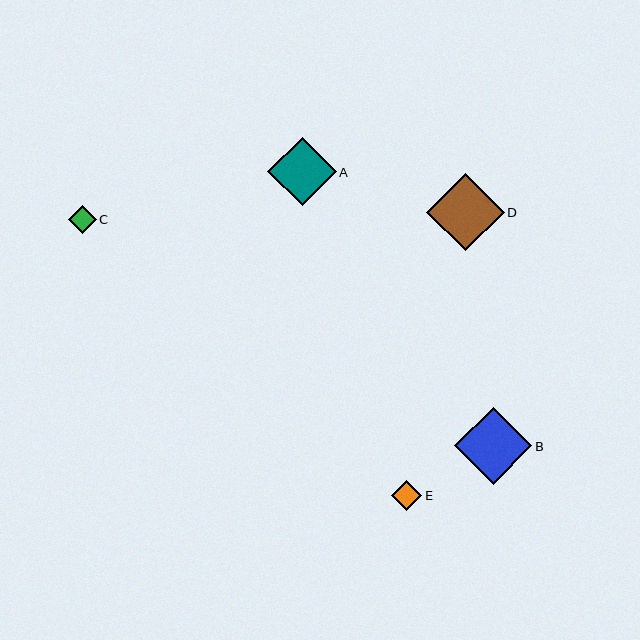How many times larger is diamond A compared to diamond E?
Diamond A is approximately 2.3 times the size of diamond E.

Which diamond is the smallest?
Diamond C is the smallest with a size of approximately 28 pixels.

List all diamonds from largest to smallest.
From largest to smallest: D, B, A, E, C.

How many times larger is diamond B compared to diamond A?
Diamond B is approximately 1.1 times the size of diamond A.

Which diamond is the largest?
Diamond D is the largest with a size of approximately 77 pixels.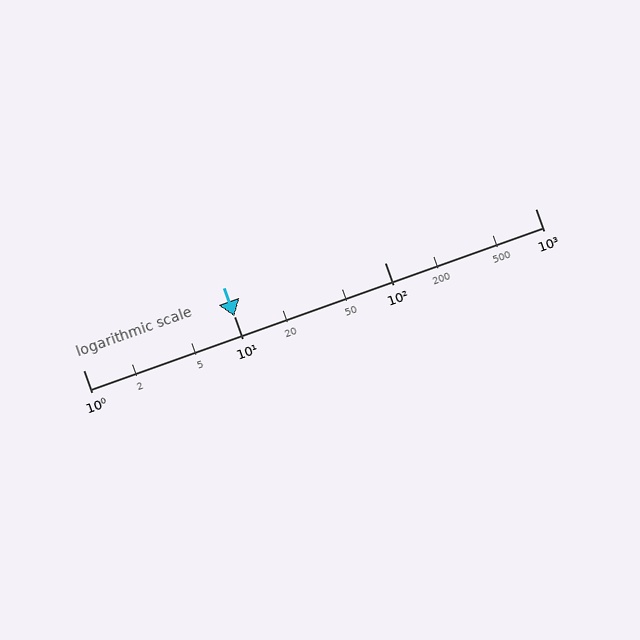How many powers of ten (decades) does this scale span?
The scale spans 3 decades, from 1 to 1000.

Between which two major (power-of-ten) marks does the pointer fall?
The pointer is between 10 and 100.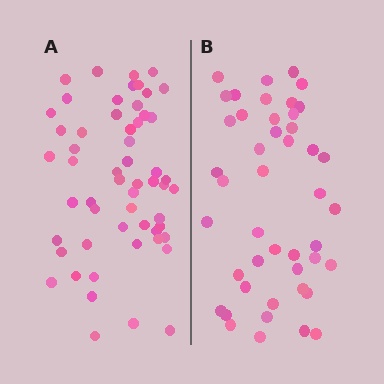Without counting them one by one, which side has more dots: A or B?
Region A (the left region) has more dots.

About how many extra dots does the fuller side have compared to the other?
Region A has roughly 12 or so more dots than region B.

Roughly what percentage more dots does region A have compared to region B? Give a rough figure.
About 25% more.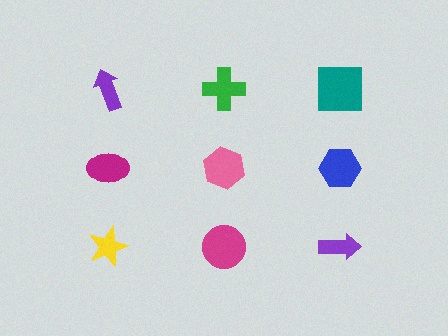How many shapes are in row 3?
3 shapes.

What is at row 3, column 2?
A magenta circle.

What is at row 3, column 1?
A yellow star.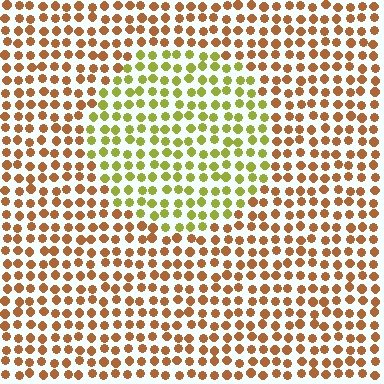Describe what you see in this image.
The image is filled with small brown elements in a uniform arrangement. A circle-shaped region is visible where the elements are tinted to a slightly different hue, forming a subtle color boundary.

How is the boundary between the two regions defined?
The boundary is defined purely by a slight shift in hue (about 49 degrees). Spacing, size, and orientation are identical on both sides.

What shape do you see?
I see a circle.